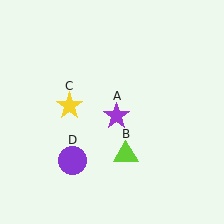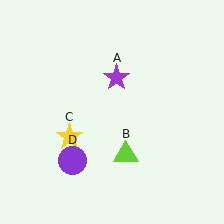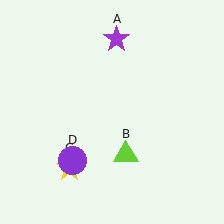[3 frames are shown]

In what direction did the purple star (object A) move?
The purple star (object A) moved up.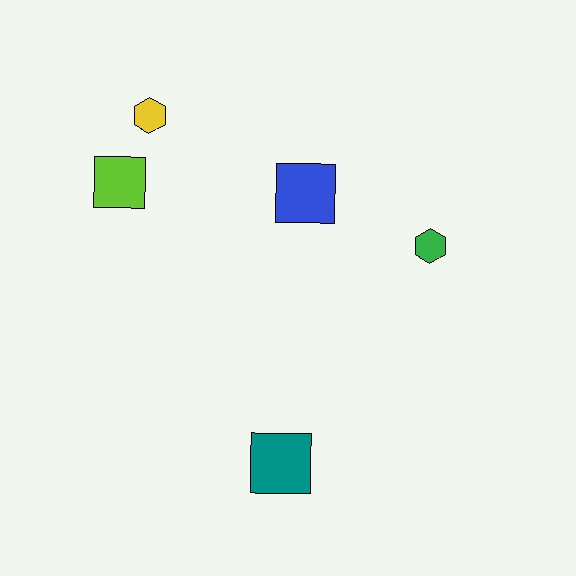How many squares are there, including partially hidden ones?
There are 3 squares.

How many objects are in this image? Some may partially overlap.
There are 5 objects.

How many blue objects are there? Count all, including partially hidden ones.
There is 1 blue object.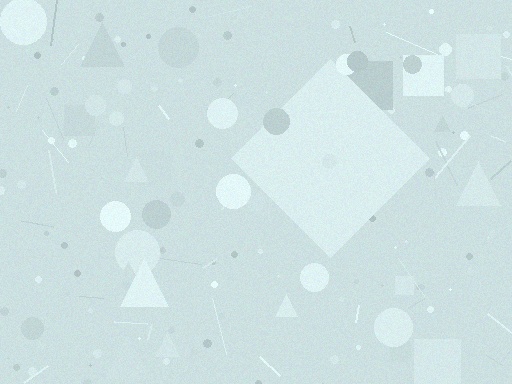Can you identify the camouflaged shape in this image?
The camouflaged shape is a diamond.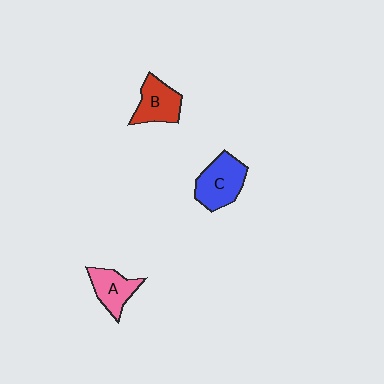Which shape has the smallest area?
Shape A (pink).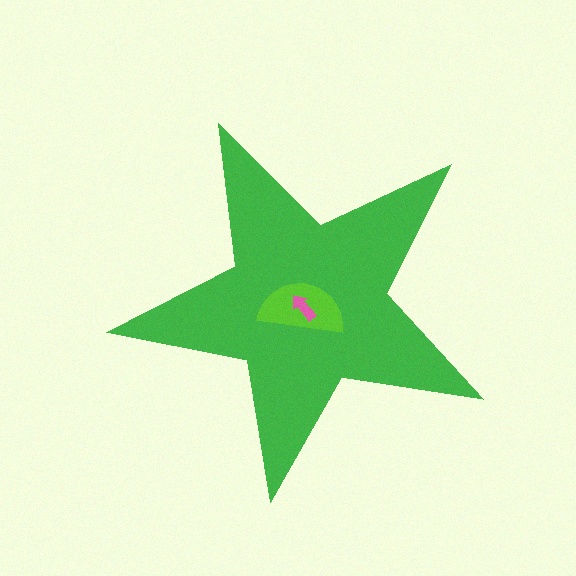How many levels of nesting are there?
3.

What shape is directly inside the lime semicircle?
The pink arrow.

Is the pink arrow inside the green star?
Yes.